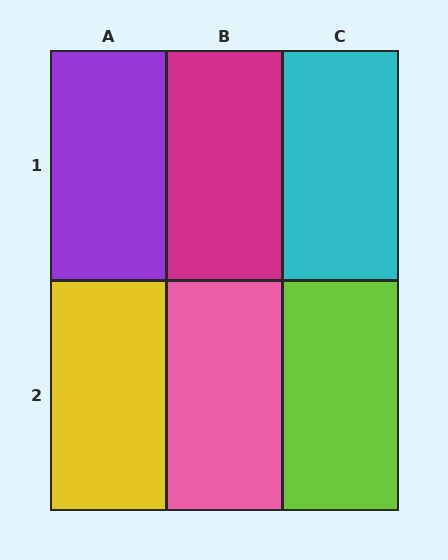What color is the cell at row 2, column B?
Pink.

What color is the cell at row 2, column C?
Lime.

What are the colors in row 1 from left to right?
Purple, magenta, cyan.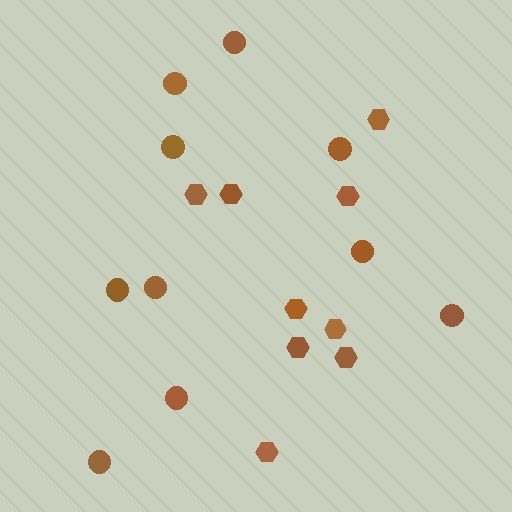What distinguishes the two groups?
There are 2 groups: one group of hexagons (9) and one group of circles (10).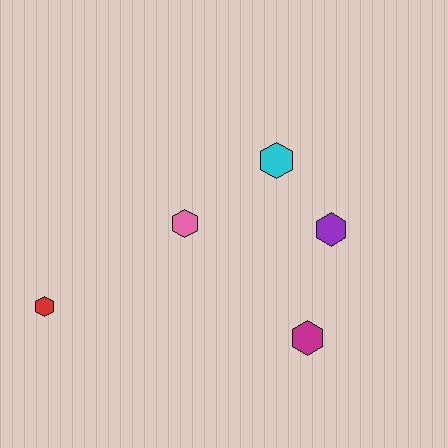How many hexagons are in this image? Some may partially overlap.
There are 5 hexagons.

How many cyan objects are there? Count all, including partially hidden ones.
There is 1 cyan object.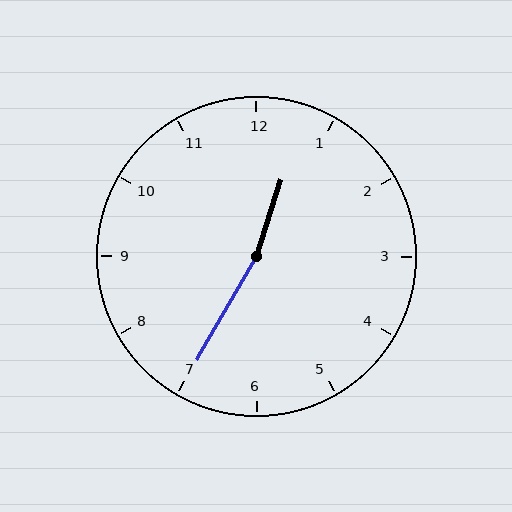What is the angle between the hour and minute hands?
Approximately 168 degrees.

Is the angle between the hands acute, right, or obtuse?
It is obtuse.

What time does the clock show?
12:35.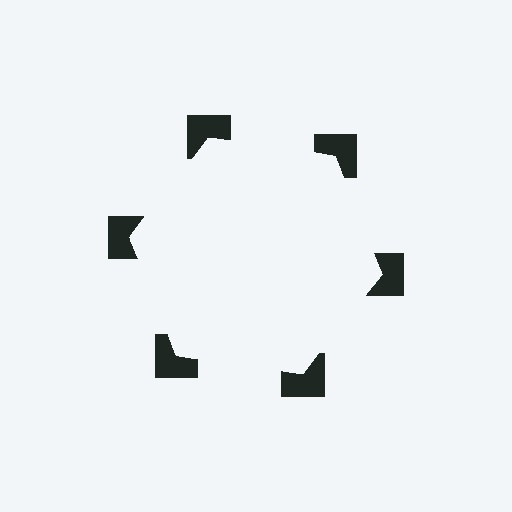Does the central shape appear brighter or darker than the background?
It typically appears slightly brighter than the background, even though no actual brightness change is drawn.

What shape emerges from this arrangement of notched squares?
An illusory hexagon — its edges are inferred from the aligned wedge cuts in the notched squares, not physically drawn.